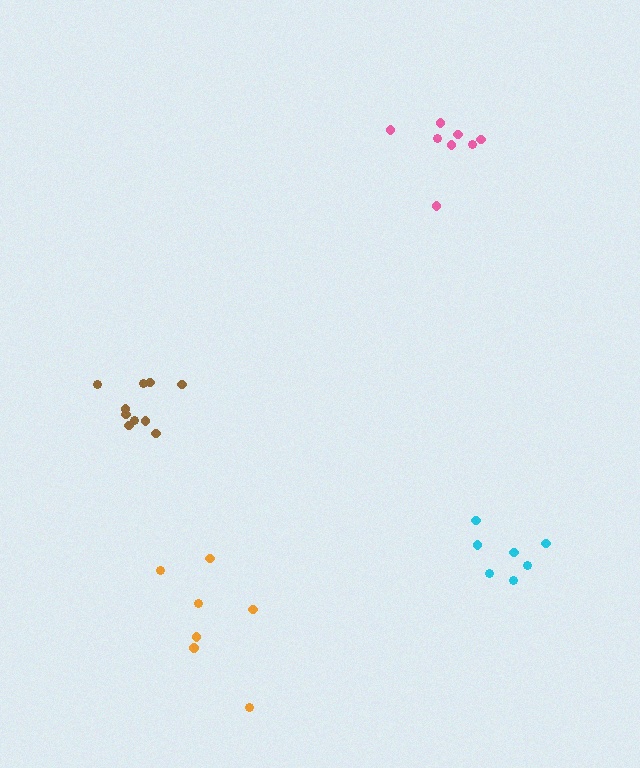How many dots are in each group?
Group 1: 7 dots, Group 2: 8 dots, Group 3: 7 dots, Group 4: 10 dots (32 total).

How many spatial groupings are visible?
There are 4 spatial groupings.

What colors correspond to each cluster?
The clusters are colored: orange, pink, cyan, brown.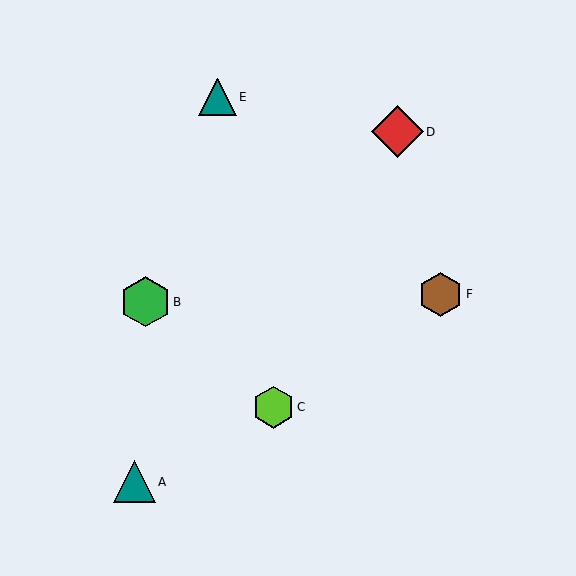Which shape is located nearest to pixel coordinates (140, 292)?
The green hexagon (labeled B) at (145, 302) is nearest to that location.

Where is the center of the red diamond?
The center of the red diamond is at (397, 132).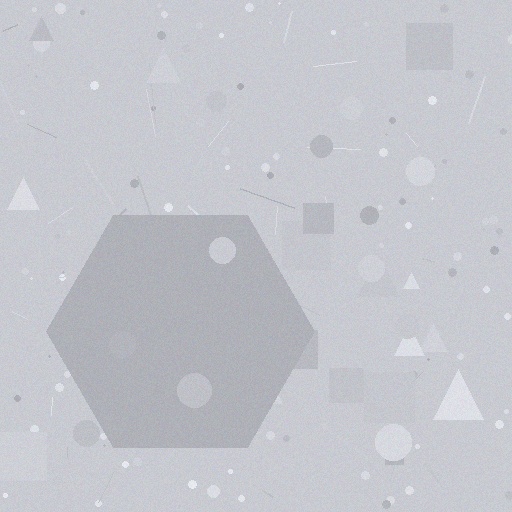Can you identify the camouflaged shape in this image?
The camouflaged shape is a hexagon.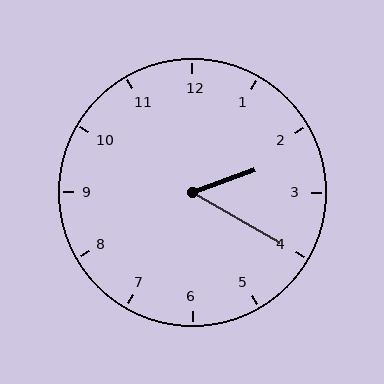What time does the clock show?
2:20.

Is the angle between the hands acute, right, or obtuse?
It is acute.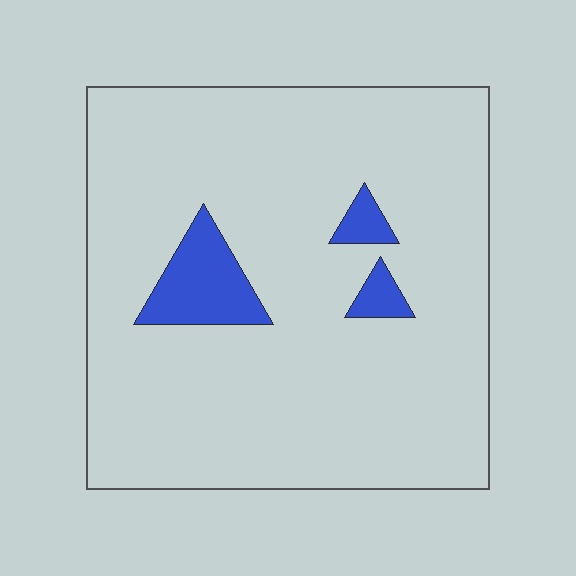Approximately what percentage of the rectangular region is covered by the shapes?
Approximately 10%.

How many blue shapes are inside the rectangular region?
3.